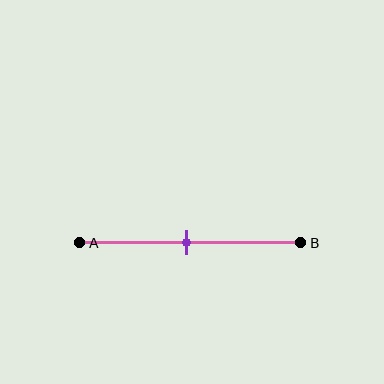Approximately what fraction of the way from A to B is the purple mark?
The purple mark is approximately 50% of the way from A to B.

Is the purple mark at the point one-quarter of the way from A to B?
No, the mark is at about 50% from A, not at the 25% one-quarter point.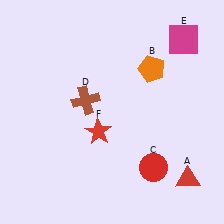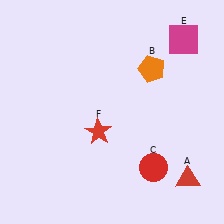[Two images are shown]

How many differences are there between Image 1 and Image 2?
There is 1 difference between the two images.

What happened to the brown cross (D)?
The brown cross (D) was removed in Image 2. It was in the top-left area of Image 1.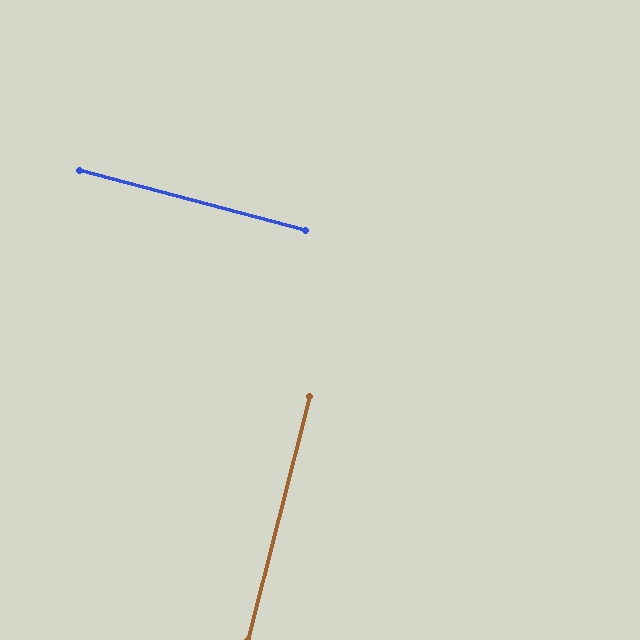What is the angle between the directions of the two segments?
Approximately 89 degrees.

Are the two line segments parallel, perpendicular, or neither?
Perpendicular — they meet at approximately 89°.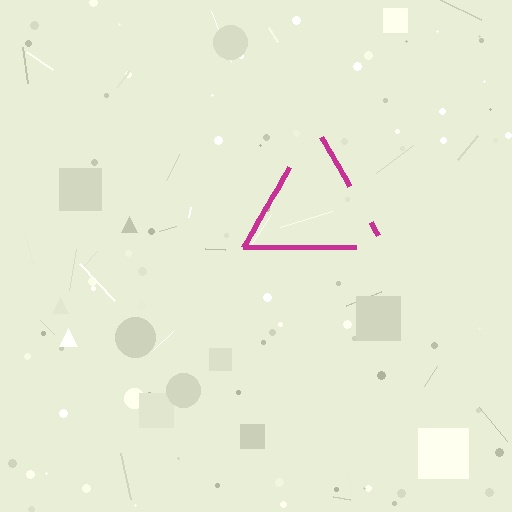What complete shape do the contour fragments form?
The contour fragments form a triangle.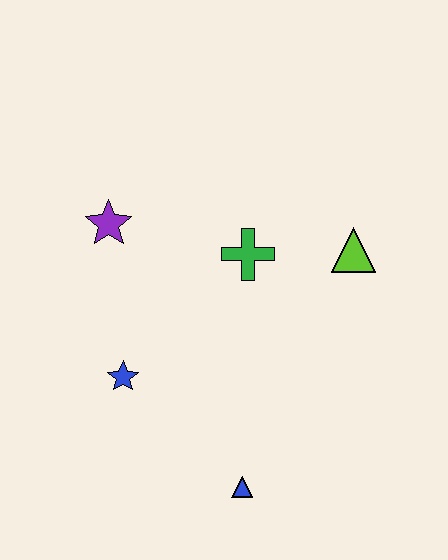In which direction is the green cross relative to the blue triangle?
The green cross is above the blue triangle.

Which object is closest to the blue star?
The purple star is closest to the blue star.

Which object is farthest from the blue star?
The lime triangle is farthest from the blue star.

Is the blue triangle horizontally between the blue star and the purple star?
No